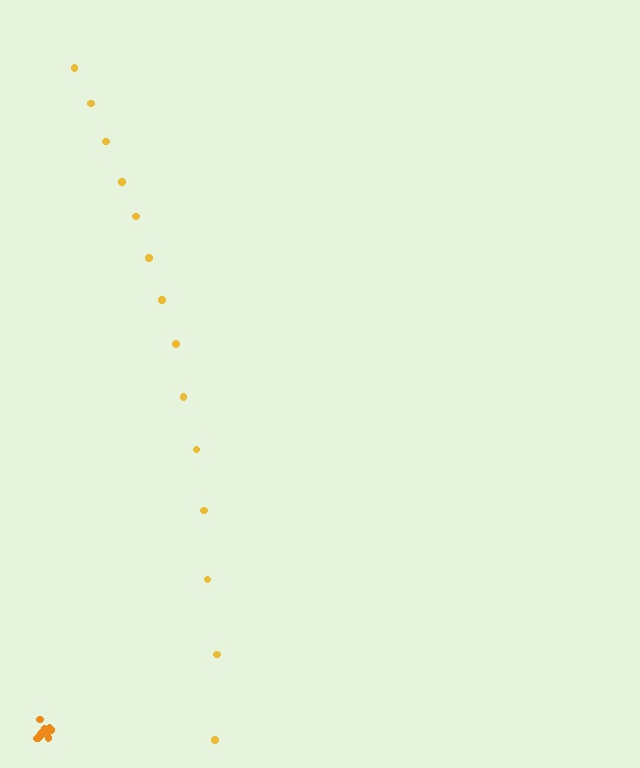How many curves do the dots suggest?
There are 2 distinct paths.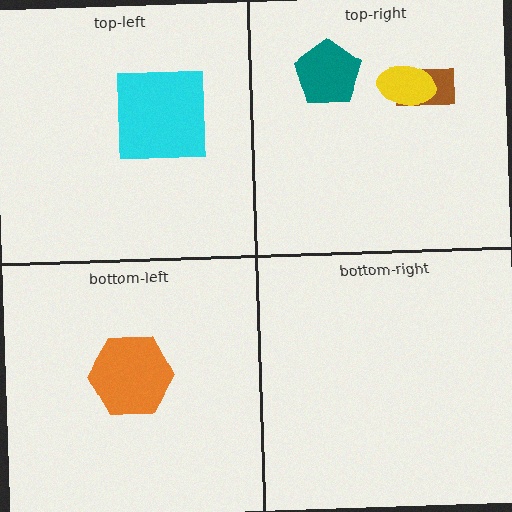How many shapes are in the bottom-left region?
1.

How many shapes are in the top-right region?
3.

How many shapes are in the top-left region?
1.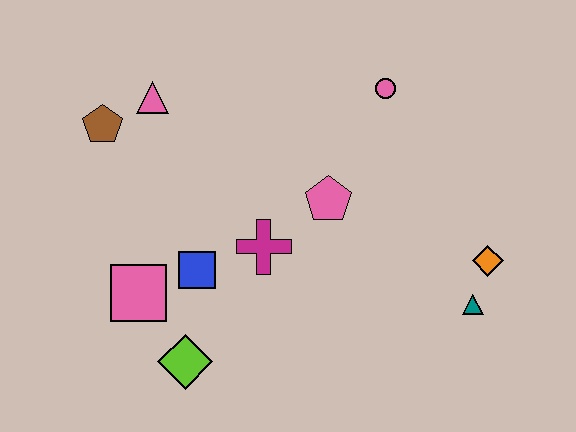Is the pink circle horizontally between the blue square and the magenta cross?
No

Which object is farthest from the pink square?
The orange diamond is farthest from the pink square.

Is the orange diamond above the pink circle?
No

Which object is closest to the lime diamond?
The pink square is closest to the lime diamond.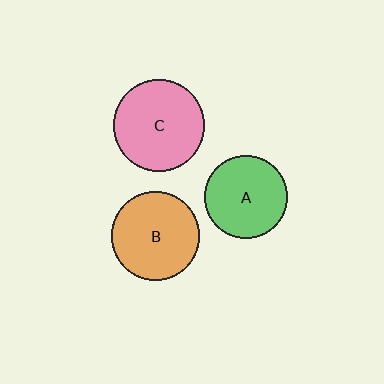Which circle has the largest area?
Circle C (pink).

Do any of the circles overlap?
No, none of the circles overlap.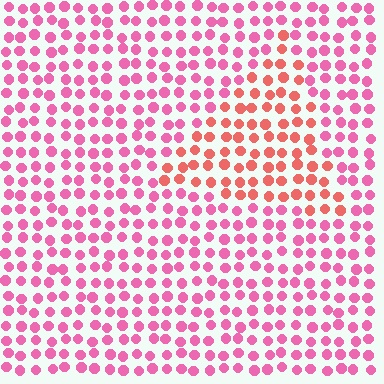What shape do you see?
I see a triangle.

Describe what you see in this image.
The image is filled with small pink elements in a uniform arrangement. A triangle-shaped region is visible where the elements are tinted to a slightly different hue, forming a subtle color boundary.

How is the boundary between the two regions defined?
The boundary is defined purely by a slight shift in hue (about 33 degrees). Spacing, size, and orientation are identical on both sides.